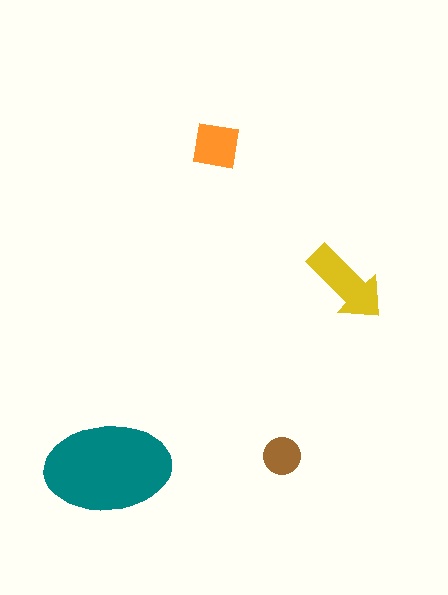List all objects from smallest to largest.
The brown circle, the orange square, the yellow arrow, the teal ellipse.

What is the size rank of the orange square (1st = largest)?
3rd.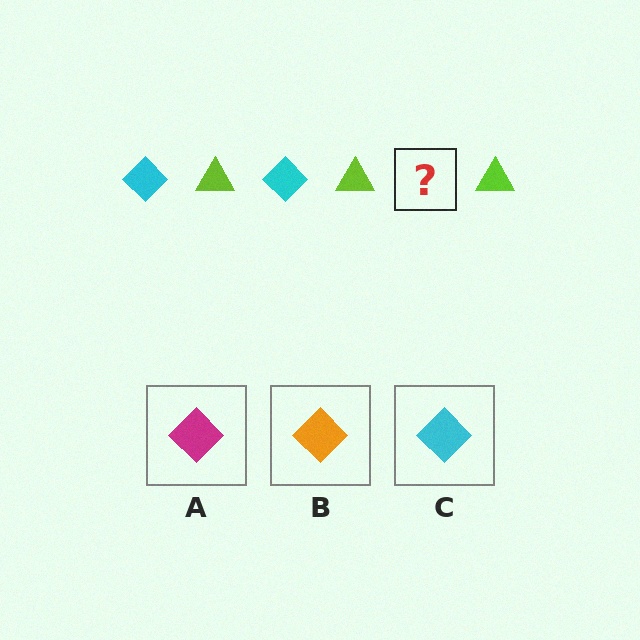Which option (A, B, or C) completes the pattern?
C.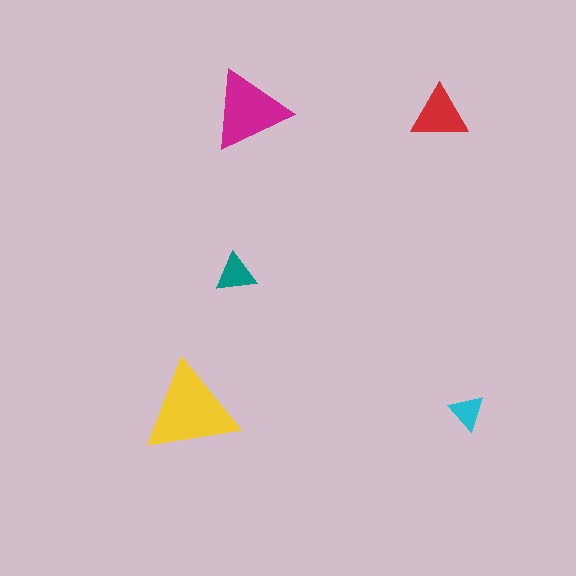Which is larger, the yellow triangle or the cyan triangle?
The yellow one.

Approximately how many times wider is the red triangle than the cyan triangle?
About 1.5 times wider.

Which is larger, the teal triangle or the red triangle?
The red one.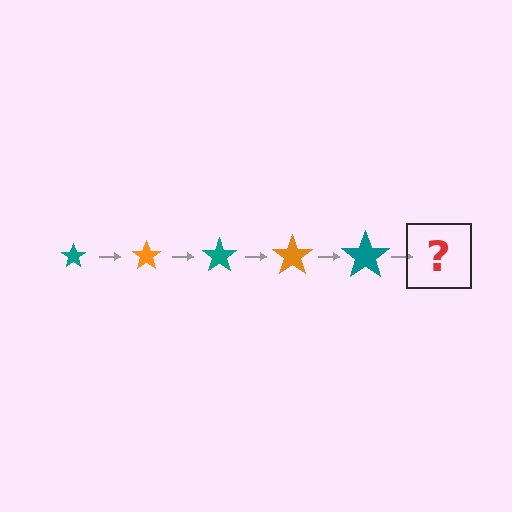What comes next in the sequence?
The next element should be an orange star, larger than the previous one.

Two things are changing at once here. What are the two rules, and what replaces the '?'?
The two rules are that the star grows larger each step and the color cycles through teal and orange. The '?' should be an orange star, larger than the previous one.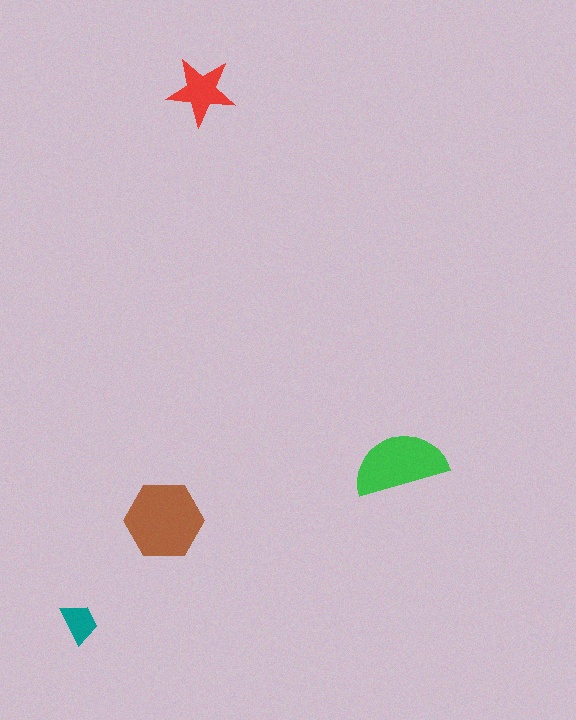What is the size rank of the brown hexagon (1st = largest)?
1st.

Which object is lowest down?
The teal trapezoid is bottommost.